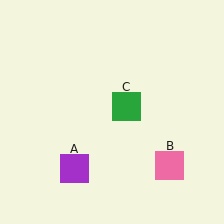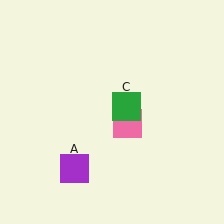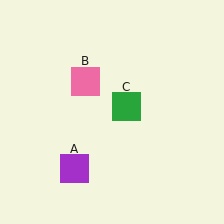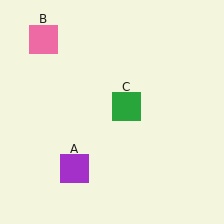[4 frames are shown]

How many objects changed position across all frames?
1 object changed position: pink square (object B).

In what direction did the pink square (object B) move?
The pink square (object B) moved up and to the left.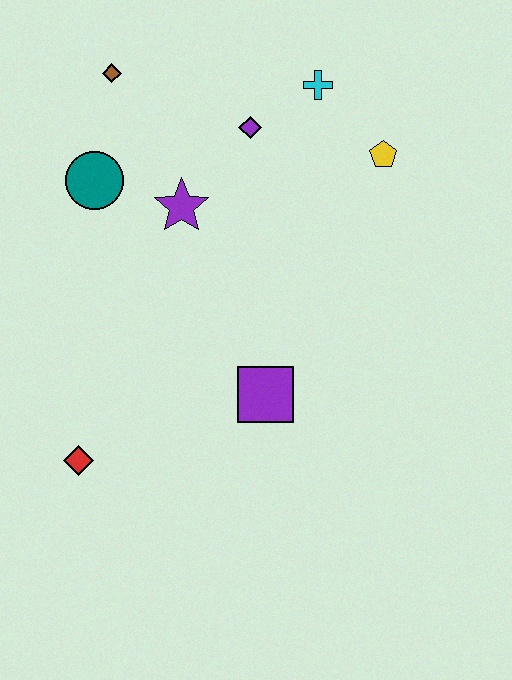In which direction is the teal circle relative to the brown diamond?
The teal circle is below the brown diamond.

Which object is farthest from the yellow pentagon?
The red diamond is farthest from the yellow pentagon.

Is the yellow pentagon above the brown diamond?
No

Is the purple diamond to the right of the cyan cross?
No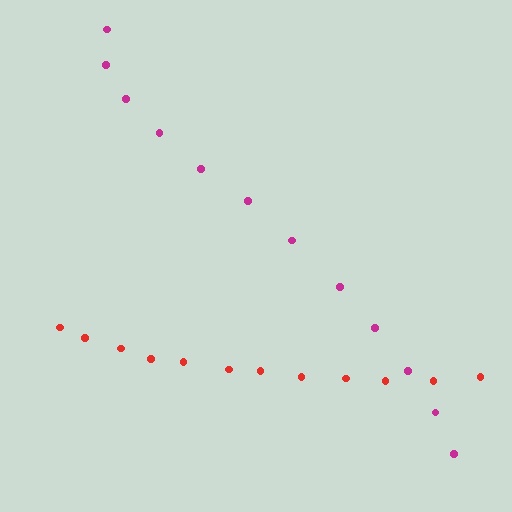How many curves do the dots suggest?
There are 2 distinct paths.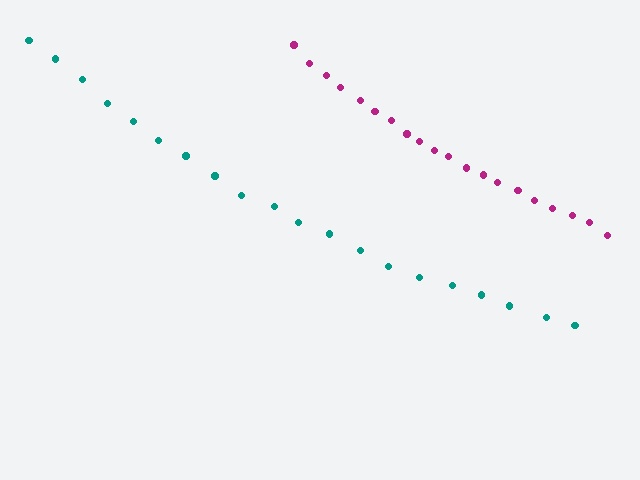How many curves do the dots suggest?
There are 2 distinct paths.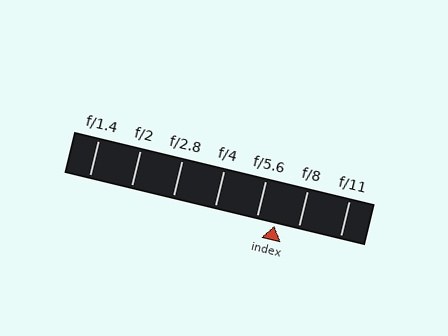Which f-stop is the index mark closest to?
The index mark is closest to f/5.6.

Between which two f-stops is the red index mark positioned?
The index mark is between f/5.6 and f/8.